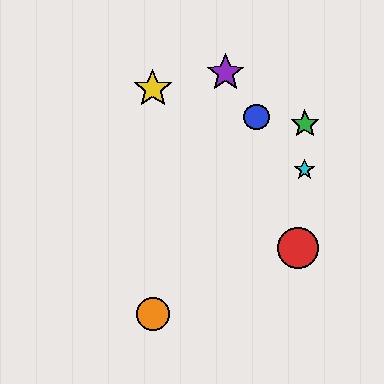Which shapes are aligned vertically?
The yellow star, the orange circle are aligned vertically.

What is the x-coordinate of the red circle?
The red circle is at x≈298.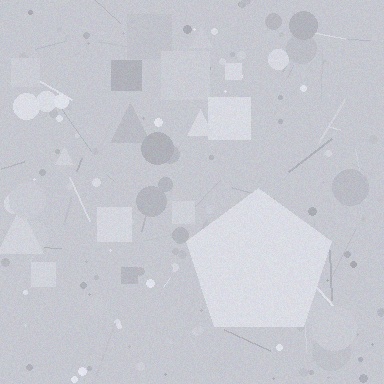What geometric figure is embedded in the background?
A pentagon is embedded in the background.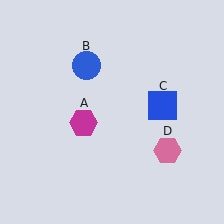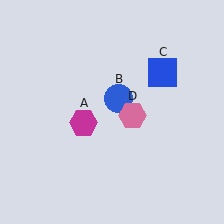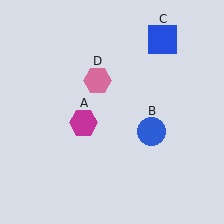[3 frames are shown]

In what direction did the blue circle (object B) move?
The blue circle (object B) moved down and to the right.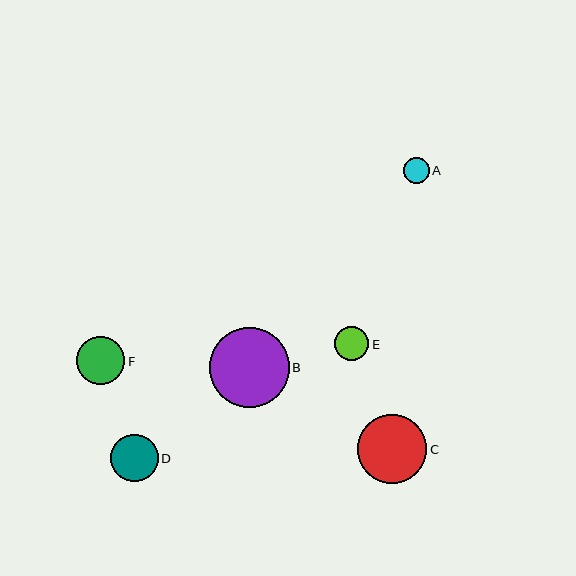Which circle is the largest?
Circle B is the largest with a size of approximately 80 pixels.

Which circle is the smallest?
Circle A is the smallest with a size of approximately 26 pixels.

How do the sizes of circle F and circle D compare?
Circle F and circle D are approximately the same size.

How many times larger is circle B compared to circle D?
Circle B is approximately 1.7 times the size of circle D.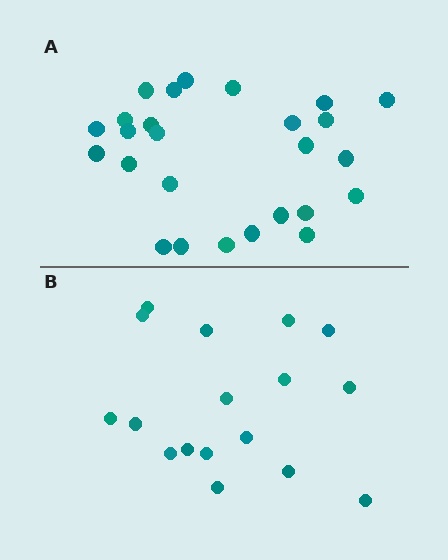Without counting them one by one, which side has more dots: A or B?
Region A (the top region) has more dots.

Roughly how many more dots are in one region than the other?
Region A has roughly 8 or so more dots than region B.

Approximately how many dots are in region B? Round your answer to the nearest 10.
About 20 dots. (The exact count is 17, which rounds to 20.)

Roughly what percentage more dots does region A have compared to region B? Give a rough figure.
About 55% more.